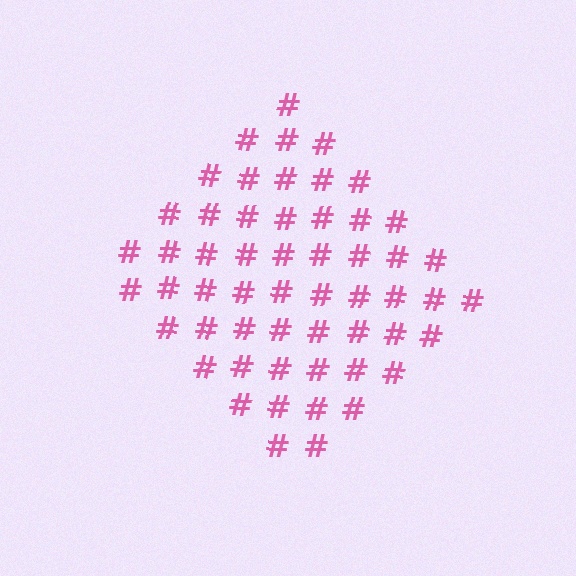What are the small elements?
The small elements are hash symbols.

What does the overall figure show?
The overall figure shows a diamond.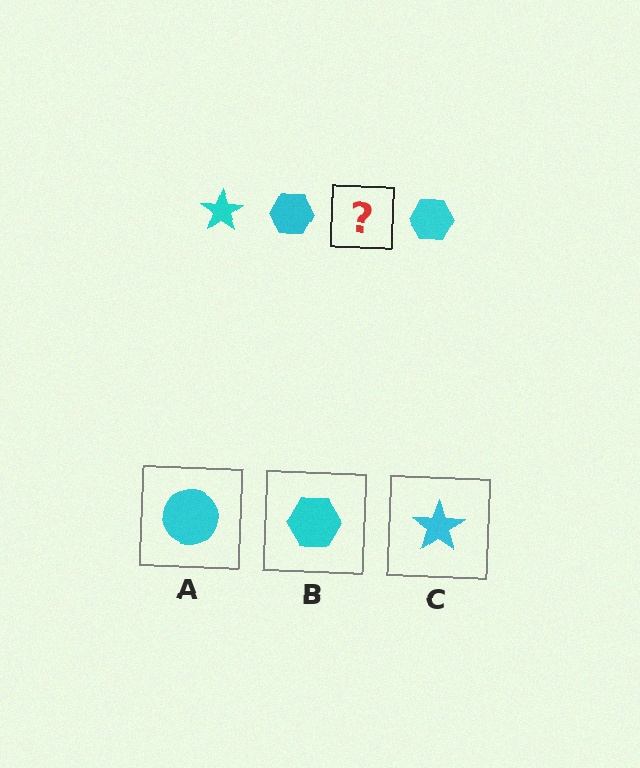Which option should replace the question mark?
Option C.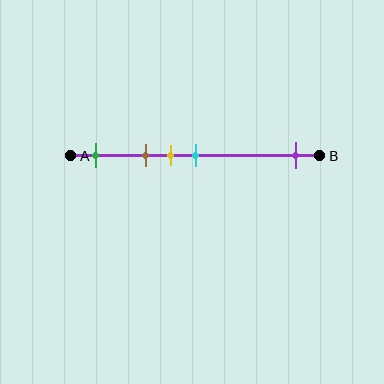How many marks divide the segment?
There are 5 marks dividing the segment.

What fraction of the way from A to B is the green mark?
The green mark is approximately 10% (0.1) of the way from A to B.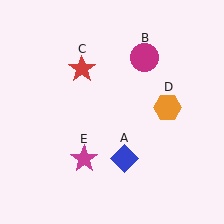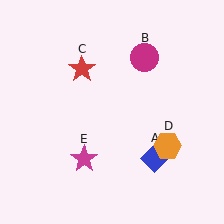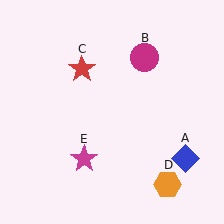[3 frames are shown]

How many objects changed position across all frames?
2 objects changed position: blue diamond (object A), orange hexagon (object D).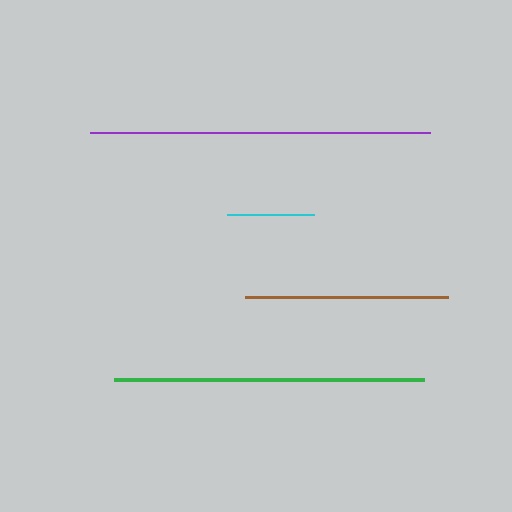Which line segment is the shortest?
The cyan line is the shortest at approximately 87 pixels.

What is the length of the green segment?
The green segment is approximately 310 pixels long.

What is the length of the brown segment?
The brown segment is approximately 203 pixels long.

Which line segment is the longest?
The purple line is the longest at approximately 340 pixels.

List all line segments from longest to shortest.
From longest to shortest: purple, green, brown, cyan.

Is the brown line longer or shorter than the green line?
The green line is longer than the brown line.